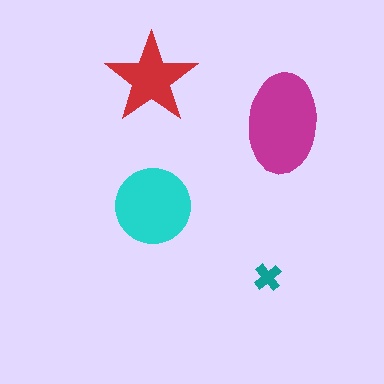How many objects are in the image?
There are 4 objects in the image.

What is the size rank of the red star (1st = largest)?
3rd.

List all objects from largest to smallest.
The magenta ellipse, the cyan circle, the red star, the teal cross.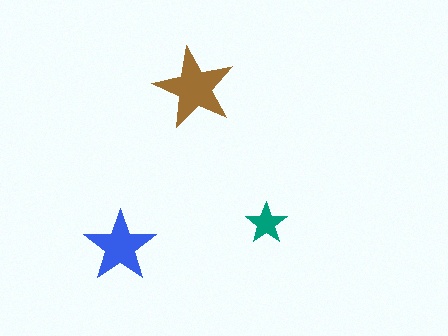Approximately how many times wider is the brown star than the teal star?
About 2 times wider.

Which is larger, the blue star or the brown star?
The brown one.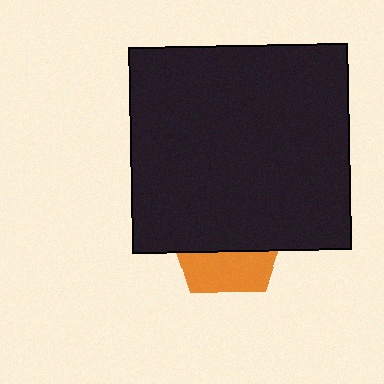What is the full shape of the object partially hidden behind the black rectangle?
The partially hidden object is an orange pentagon.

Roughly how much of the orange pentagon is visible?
A small part of it is visible (roughly 36%).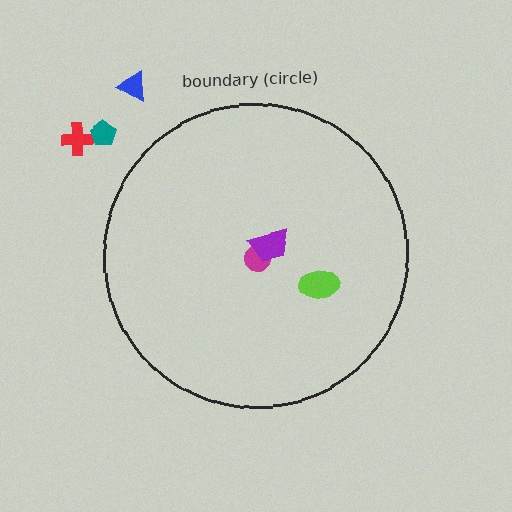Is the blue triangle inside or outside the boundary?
Outside.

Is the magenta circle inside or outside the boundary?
Inside.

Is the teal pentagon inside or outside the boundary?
Outside.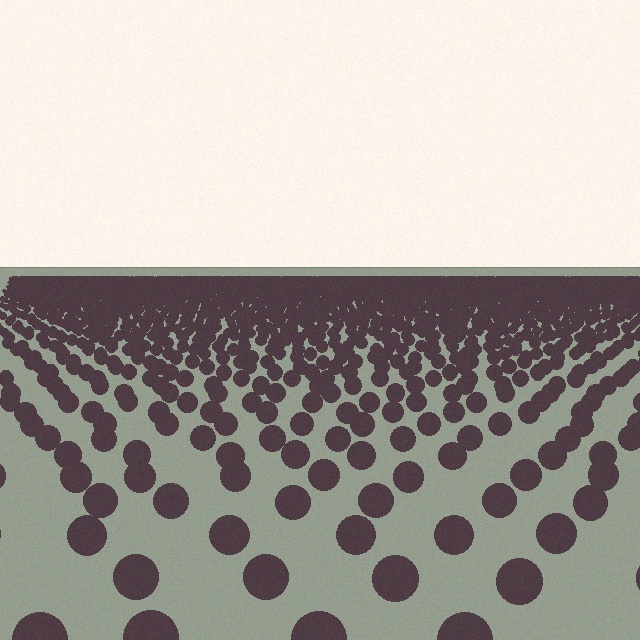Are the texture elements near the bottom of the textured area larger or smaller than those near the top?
Larger. Near the bottom, elements are closer to the viewer and appear at a bigger on-screen size.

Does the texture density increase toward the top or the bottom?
Density increases toward the top.